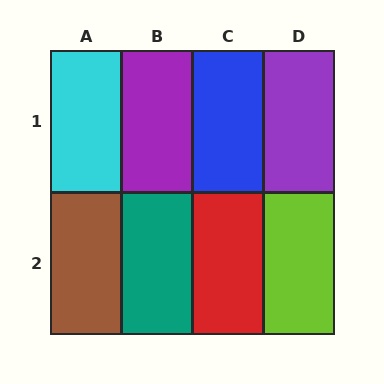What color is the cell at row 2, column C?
Red.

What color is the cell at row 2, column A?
Brown.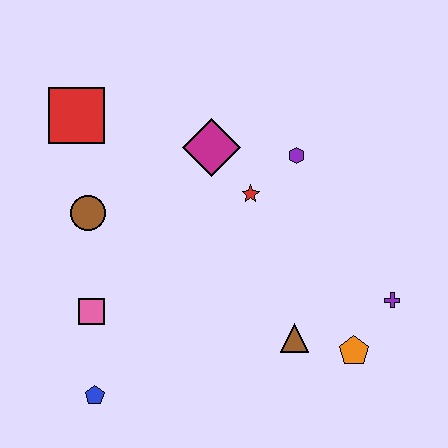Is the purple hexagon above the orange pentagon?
Yes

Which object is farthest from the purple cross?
The red square is farthest from the purple cross.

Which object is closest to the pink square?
The blue pentagon is closest to the pink square.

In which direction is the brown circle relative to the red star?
The brown circle is to the left of the red star.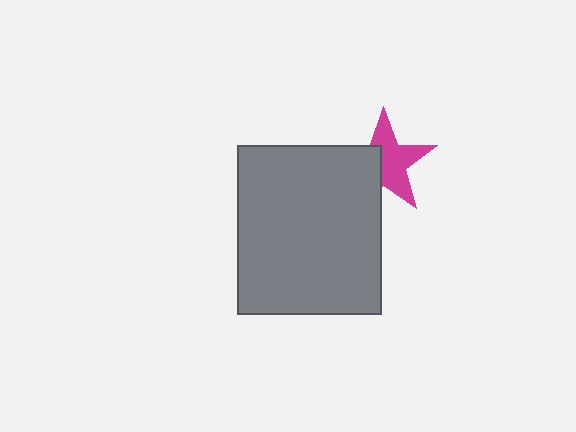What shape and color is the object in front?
The object in front is a gray rectangle.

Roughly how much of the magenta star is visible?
About half of it is visible (roughly 60%).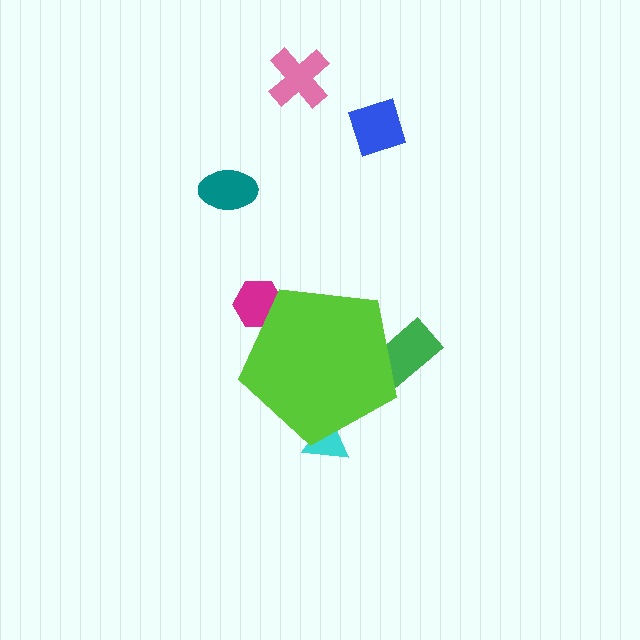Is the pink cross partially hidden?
No, the pink cross is fully visible.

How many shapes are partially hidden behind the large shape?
3 shapes are partially hidden.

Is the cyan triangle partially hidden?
Yes, the cyan triangle is partially hidden behind the lime pentagon.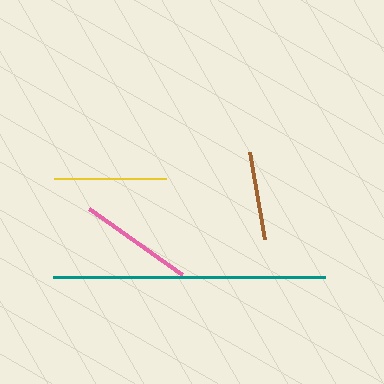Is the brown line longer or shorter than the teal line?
The teal line is longer than the brown line.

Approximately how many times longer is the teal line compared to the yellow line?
The teal line is approximately 2.4 times the length of the yellow line.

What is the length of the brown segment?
The brown segment is approximately 89 pixels long.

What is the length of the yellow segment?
The yellow segment is approximately 112 pixels long.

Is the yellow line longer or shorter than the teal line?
The teal line is longer than the yellow line.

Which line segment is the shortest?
The brown line is the shortest at approximately 89 pixels.